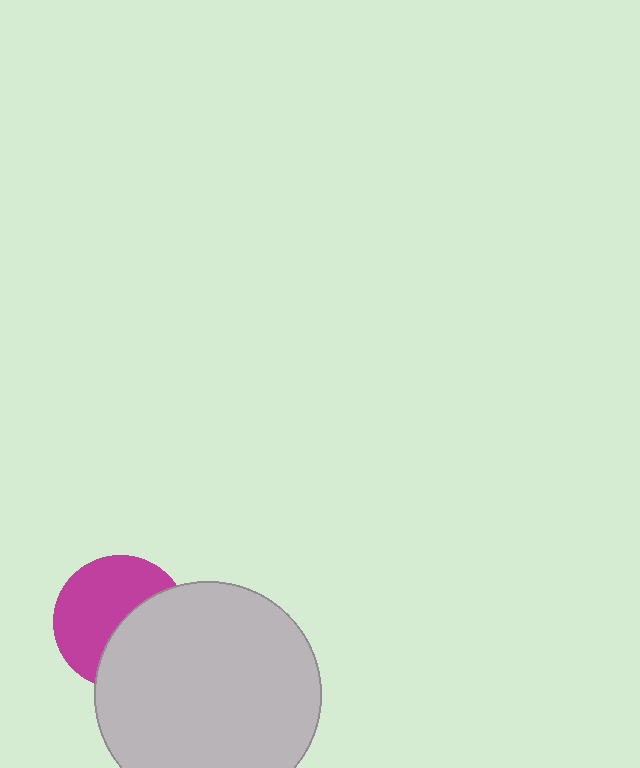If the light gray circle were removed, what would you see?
You would see the complete magenta circle.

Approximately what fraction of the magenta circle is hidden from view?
Roughly 44% of the magenta circle is hidden behind the light gray circle.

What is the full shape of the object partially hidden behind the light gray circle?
The partially hidden object is a magenta circle.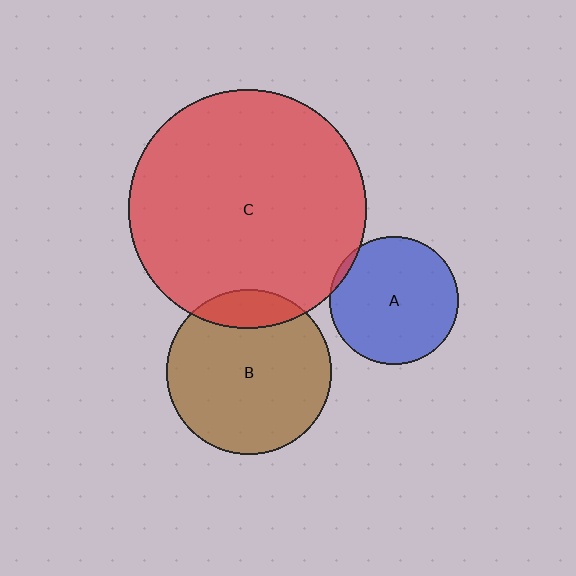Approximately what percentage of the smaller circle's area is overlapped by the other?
Approximately 5%.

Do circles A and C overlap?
Yes.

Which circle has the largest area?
Circle C (red).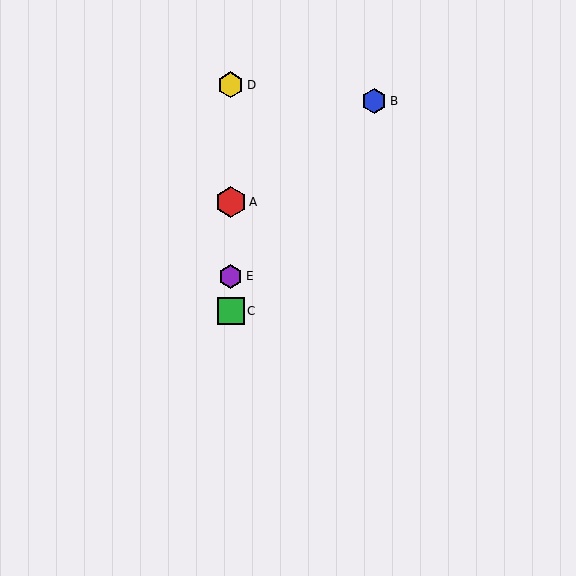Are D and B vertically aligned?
No, D is at x≈231 and B is at x≈374.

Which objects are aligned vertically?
Objects A, C, D, E are aligned vertically.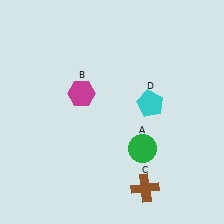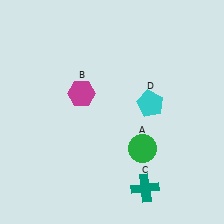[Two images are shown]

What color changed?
The cross (C) changed from brown in Image 1 to teal in Image 2.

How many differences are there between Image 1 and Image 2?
There is 1 difference between the two images.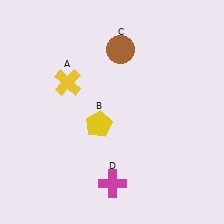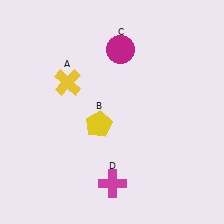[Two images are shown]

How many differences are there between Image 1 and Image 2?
There is 1 difference between the two images.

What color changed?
The circle (C) changed from brown in Image 1 to magenta in Image 2.